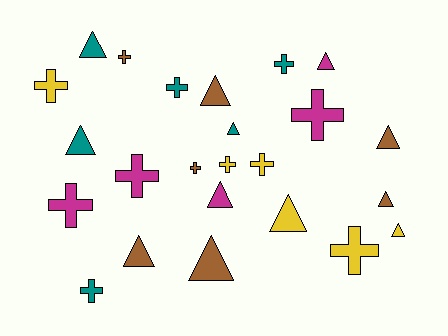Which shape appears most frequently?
Triangle, with 12 objects.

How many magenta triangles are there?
There are 2 magenta triangles.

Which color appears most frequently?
Brown, with 7 objects.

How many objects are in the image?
There are 24 objects.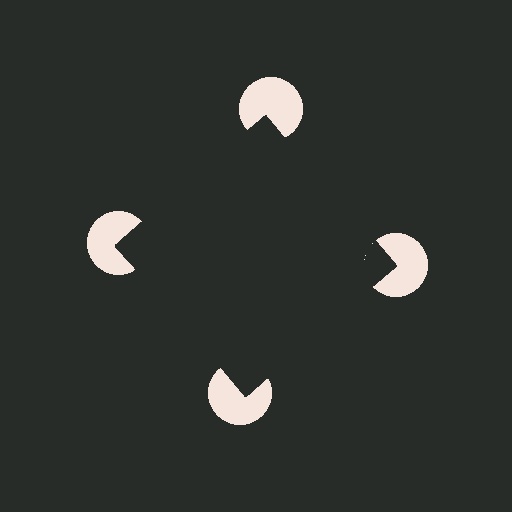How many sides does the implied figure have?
4 sides.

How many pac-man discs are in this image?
There are 4 — one at each vertex of the illusory square.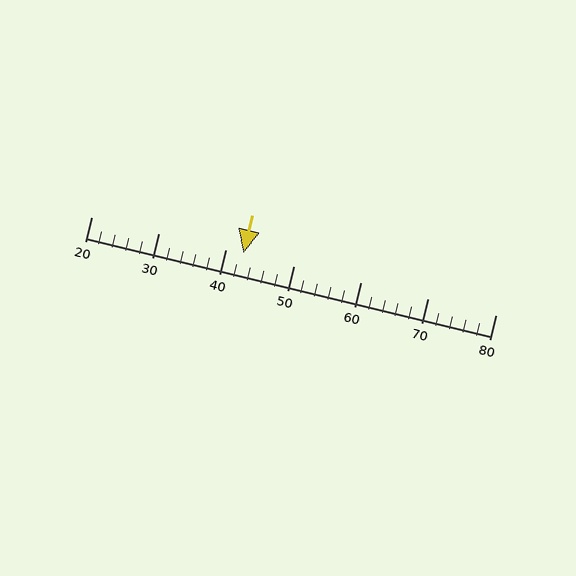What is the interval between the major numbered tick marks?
The major tick marks are spaced 10 units apart.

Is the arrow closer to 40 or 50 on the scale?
The arrow is closer to 40.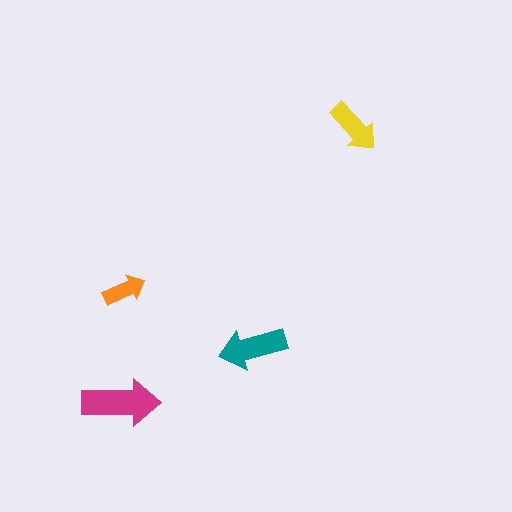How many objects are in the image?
There are 4 objects in the image.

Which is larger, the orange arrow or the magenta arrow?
The magenta one.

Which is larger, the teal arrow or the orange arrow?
The teal one.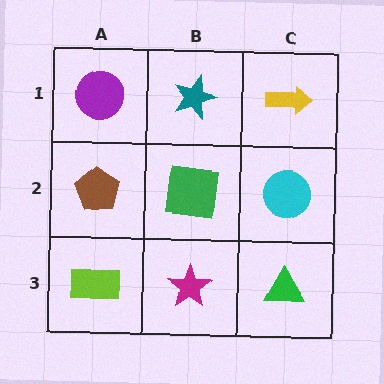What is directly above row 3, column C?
A cyan circle.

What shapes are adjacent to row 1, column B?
A green square (row 2, column B), a purple circle (row 1, column A), a yellow arrow (row 1, column C).